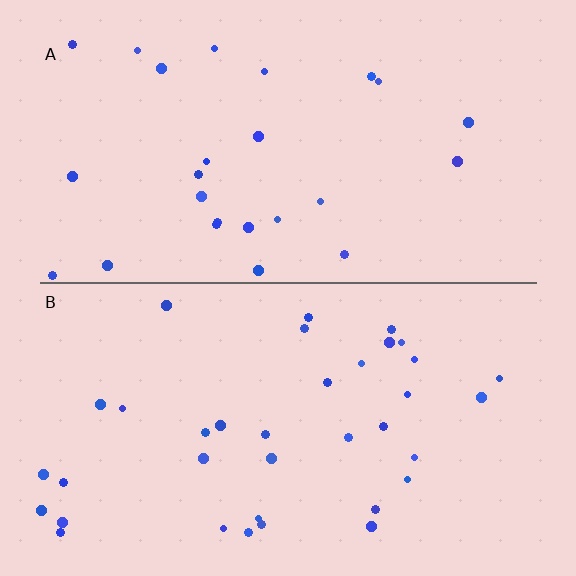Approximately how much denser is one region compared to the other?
Approximately 1.4× — region B over region A.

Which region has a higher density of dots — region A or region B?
B (the bottom).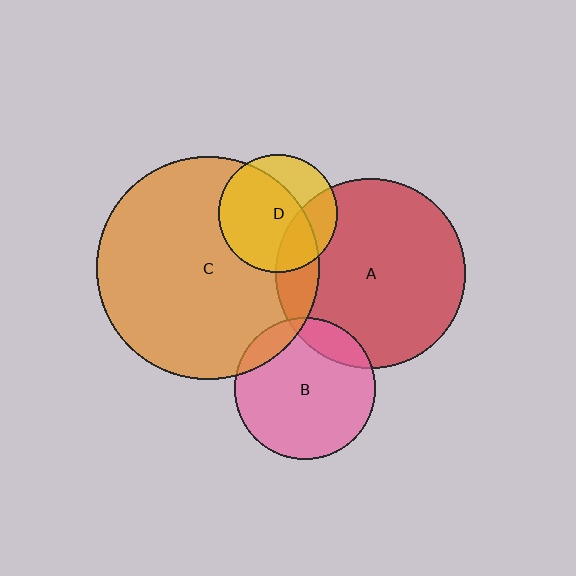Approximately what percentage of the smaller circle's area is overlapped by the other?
Approximately 10%.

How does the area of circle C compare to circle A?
Approximately 1.4 times.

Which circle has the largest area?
Circle C (orange).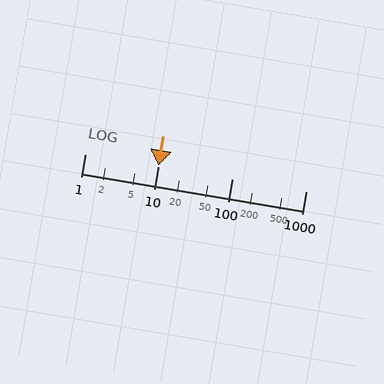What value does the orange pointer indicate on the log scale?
The pointer indicates approximately 9.8.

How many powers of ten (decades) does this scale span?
The scale spans 3 decades, from 1 to 1000.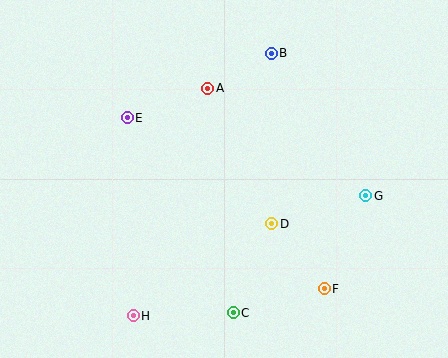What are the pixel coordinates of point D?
Point D is at (272, 224).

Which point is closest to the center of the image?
Point D at (272, 224) is closest to the center.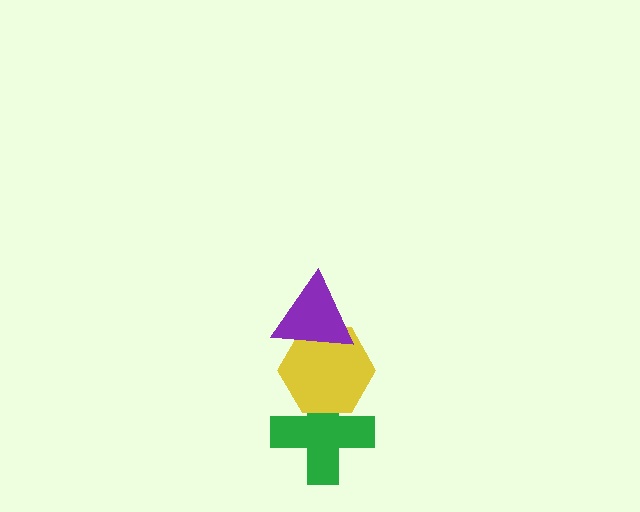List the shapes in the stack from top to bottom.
From top to bottom: the purple triangle, the yellow hexagon, the green cross.